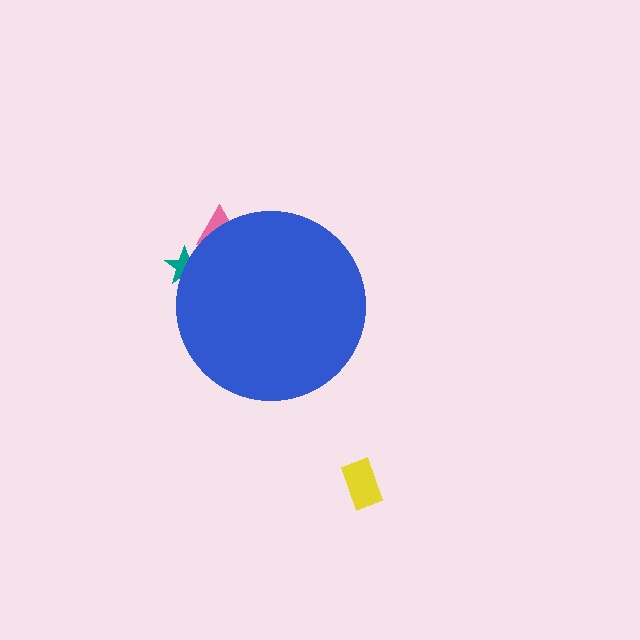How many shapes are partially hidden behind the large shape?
2 shapes are partially hidden.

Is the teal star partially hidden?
Yes, the teal star is partially hidden behind the blue circle.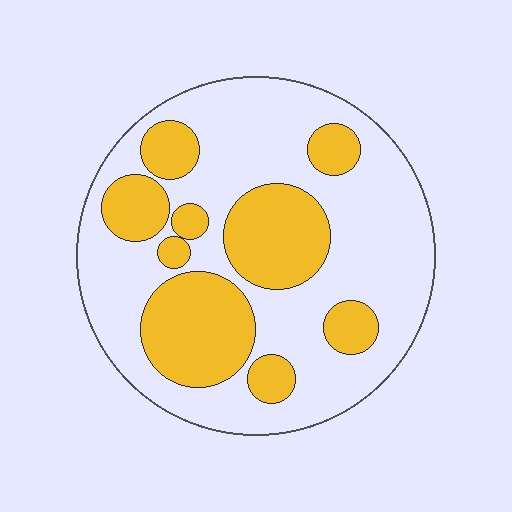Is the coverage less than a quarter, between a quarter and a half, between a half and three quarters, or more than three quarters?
Between a quarter and a half.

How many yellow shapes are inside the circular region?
9.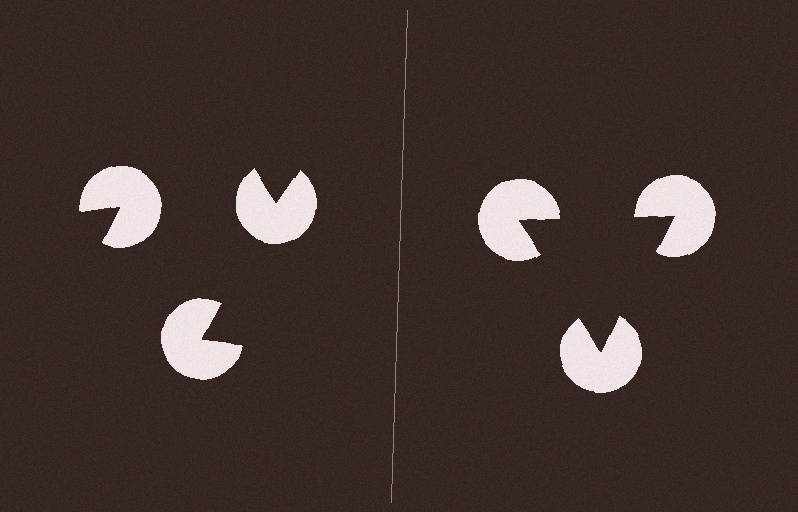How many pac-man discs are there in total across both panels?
6 — 3 on each side.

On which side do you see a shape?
An illusory triangle appears on the right side. On the left side the wedge cuts are rotated, so no coherent shape forms.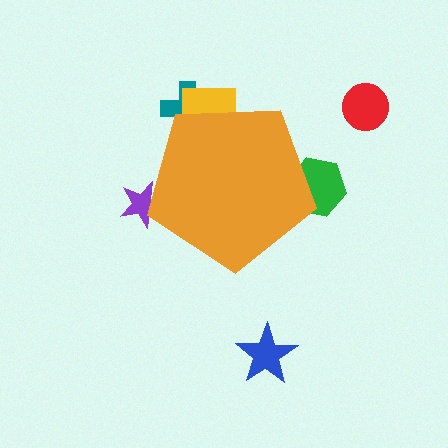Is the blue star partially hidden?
No, the blue star is fully visible.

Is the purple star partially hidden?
Yes, the purple star is partially hidden behind the orange pentagon.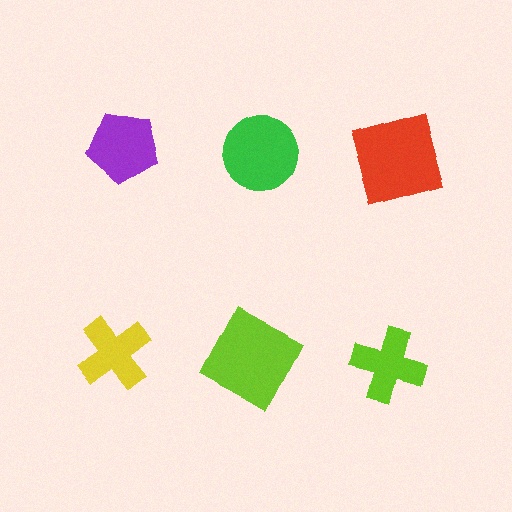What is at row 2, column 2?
A lime square.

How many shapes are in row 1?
3 shapes.